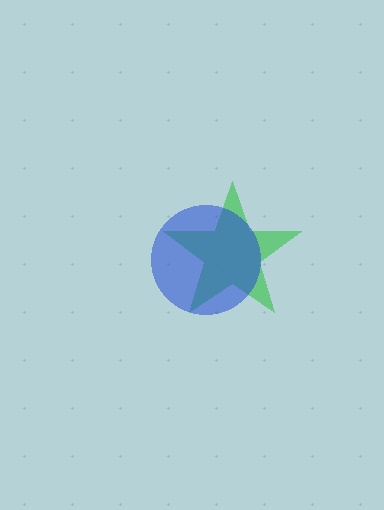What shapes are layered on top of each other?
The layered shapes are: a green star, a blue circle.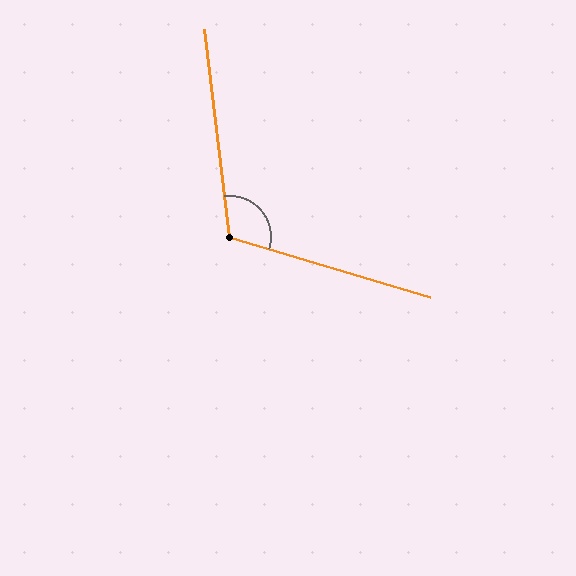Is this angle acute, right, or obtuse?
It is obtuse.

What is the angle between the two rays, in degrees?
Approximately 114 degrees.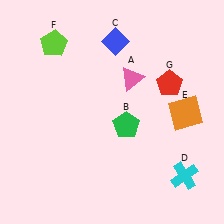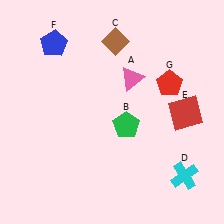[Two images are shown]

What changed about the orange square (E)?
In Image 1, E is orange. In Image 2, it changed to red.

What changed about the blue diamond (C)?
In Image 1, C is blue. In Image 2, it changed to brown.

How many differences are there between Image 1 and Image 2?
There are 3 differences between the two images.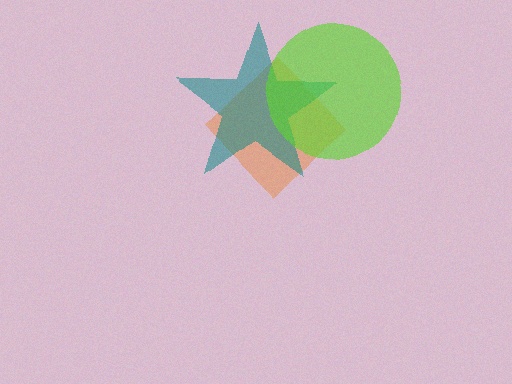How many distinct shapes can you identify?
There are 3 distinct shapes: an orange diamond, a teal star, a lime circle.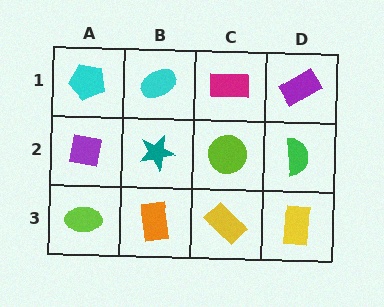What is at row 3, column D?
A yellow rectangle.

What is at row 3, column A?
A lime ellipse.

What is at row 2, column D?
A green semicircle.